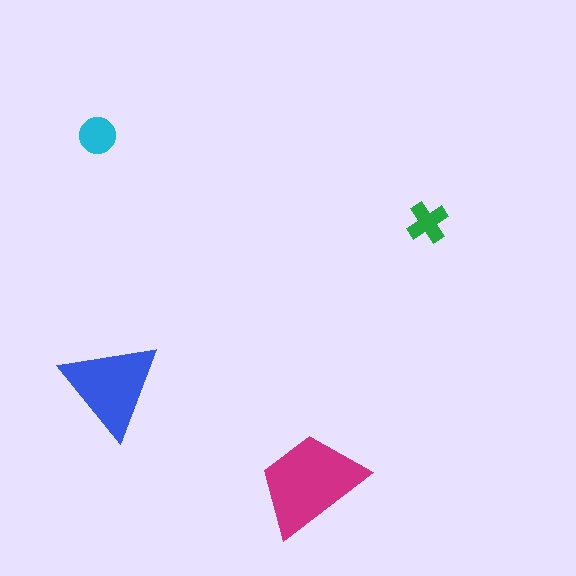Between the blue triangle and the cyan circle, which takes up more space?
The blue triangle.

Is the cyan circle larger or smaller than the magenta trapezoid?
Smaller.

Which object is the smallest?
The green cross.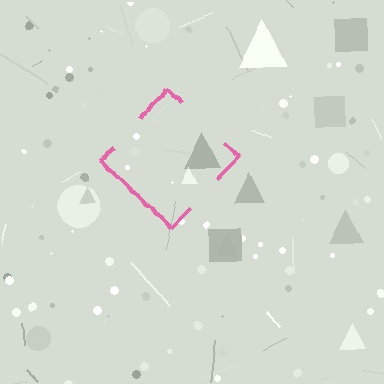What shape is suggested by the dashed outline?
The dashed outline suggests a diamond.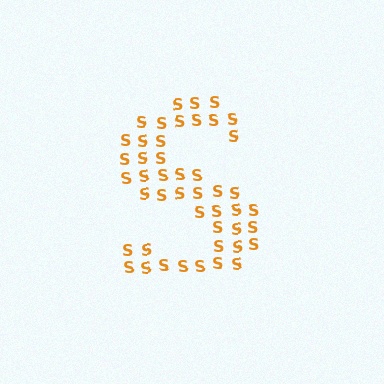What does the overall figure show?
The overall figure shows the letter S.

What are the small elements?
The small elements are letter S's.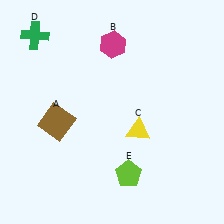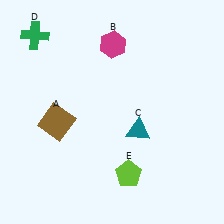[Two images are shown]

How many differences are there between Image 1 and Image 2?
There is 1 difference between the two images.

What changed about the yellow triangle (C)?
In Image 1, C is yellow. In Image 2, it changed to teal.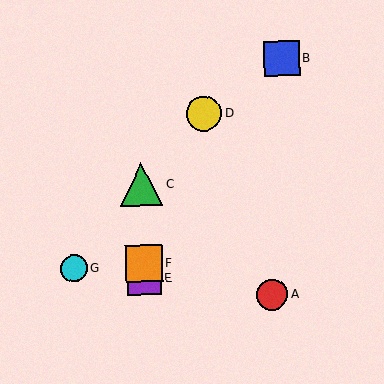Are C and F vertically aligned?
Yes, both are at x≈142.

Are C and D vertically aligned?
No, C is at x≈142 and D is at x≈204.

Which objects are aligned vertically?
Objects C, E, F are aligned vertically.